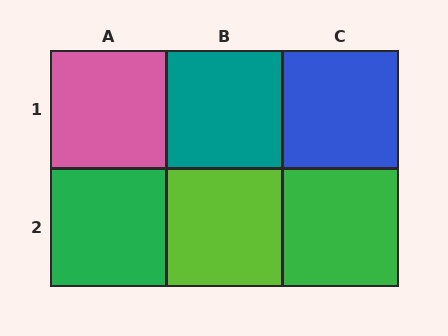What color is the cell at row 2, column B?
Lime.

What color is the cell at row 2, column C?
Green.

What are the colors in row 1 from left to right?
Pink, teal, blue.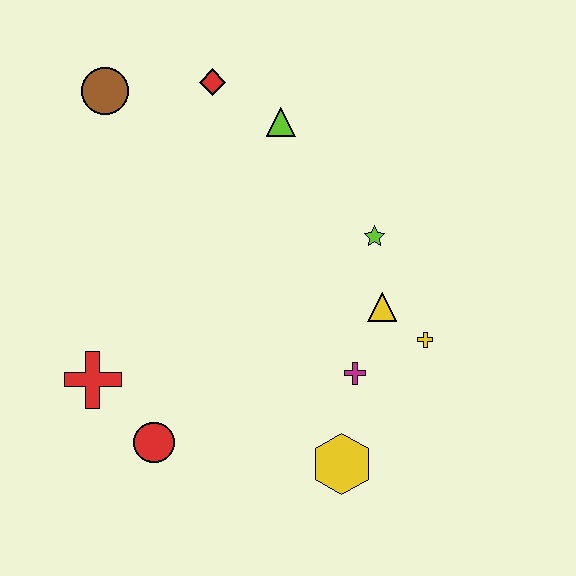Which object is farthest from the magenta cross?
The brown circle is farthest from the magenta cross.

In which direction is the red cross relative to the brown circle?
The red cross is below the brown circle.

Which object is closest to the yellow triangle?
The yellow cross is closest to the yellow triangle.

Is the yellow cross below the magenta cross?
No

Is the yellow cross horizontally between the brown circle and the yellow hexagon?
No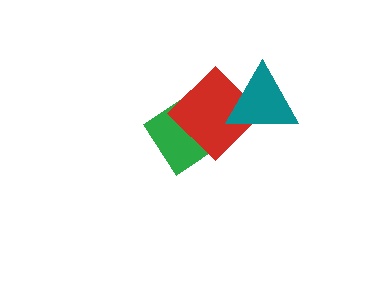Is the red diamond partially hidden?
Yes, it is partially covered by another shape.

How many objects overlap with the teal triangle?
1 object overlaps with the teal triangle.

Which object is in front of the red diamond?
The teal triangle is in front of the red diamond.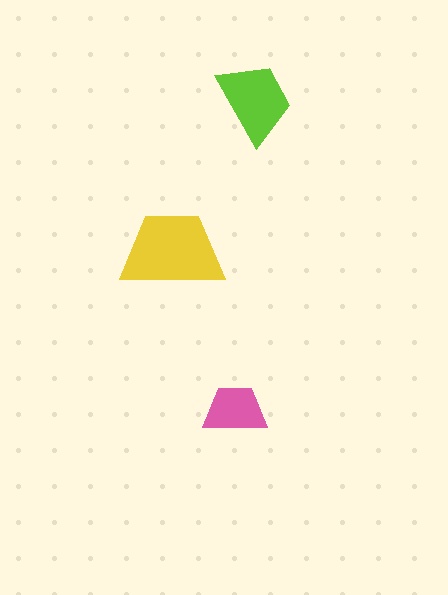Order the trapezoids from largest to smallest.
the yellow one, the lime one, the pink one.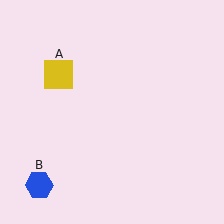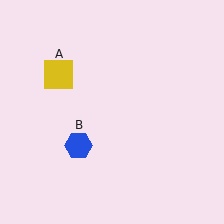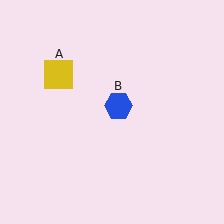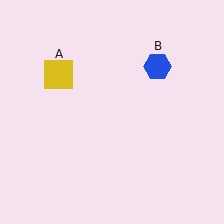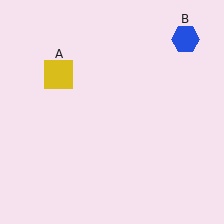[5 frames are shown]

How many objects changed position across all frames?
1 object changed position: blue hexagon (object B).